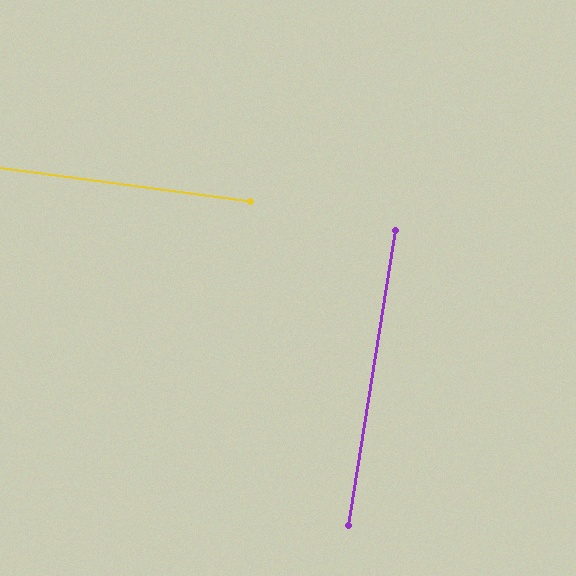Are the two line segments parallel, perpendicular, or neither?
Perpendicular — they meet at approximately 88°.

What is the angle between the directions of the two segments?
Approximately 88 degrees.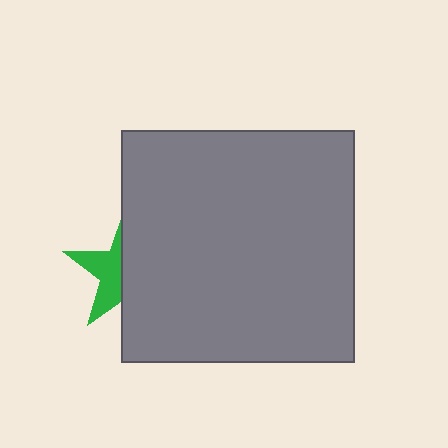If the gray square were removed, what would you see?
You would see the complete green star.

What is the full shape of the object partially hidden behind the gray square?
The partially hidden object is a green star.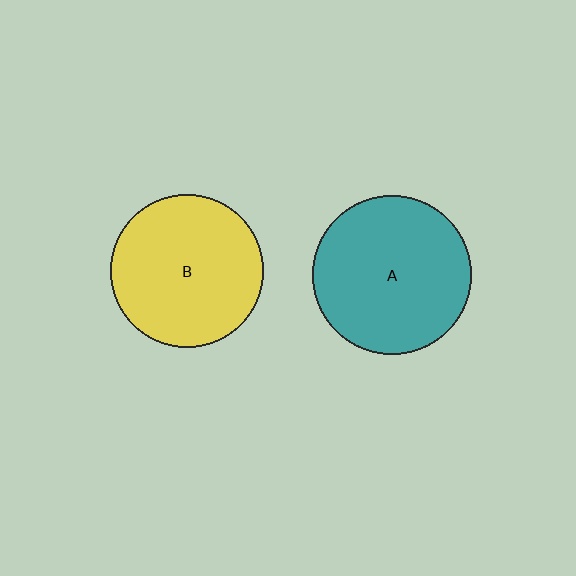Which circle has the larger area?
Circle A (teal).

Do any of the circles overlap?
No, none of the circles overlap.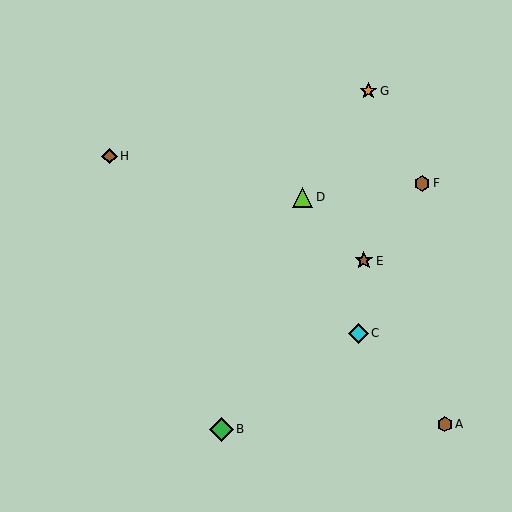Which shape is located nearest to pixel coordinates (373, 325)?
The cyan diamond (labeled C) at (358, 333) is nearest to that location.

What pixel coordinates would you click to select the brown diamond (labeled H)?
Click at (110, 156) to select the brown diamond H.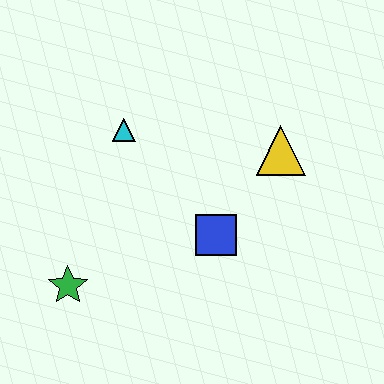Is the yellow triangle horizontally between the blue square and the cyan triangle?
No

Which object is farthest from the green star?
The yellow triangle is farthest from the green star.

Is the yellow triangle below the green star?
No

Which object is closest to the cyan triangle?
The blue square is closest to the cyan triangle.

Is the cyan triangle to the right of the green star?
Yes